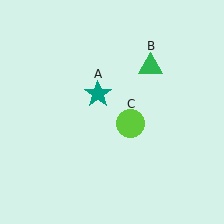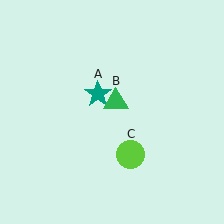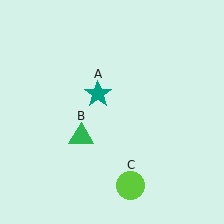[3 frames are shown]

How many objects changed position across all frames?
2 objects changed position: green triangle (object B), lime circle (object C).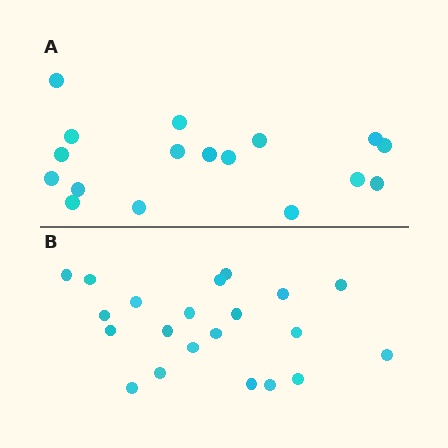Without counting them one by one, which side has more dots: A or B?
Region B (the bottom region) has more dots.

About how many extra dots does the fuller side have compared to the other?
Region B has about 4 more dots than region A.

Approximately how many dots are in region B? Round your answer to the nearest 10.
About 20 dots. (The exact count is 21, which rounds to 20.)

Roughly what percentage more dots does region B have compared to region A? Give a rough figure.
About 25% more.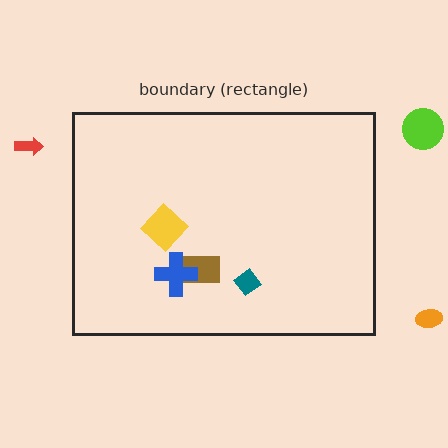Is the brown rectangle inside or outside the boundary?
Inside.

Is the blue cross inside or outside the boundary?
Inside.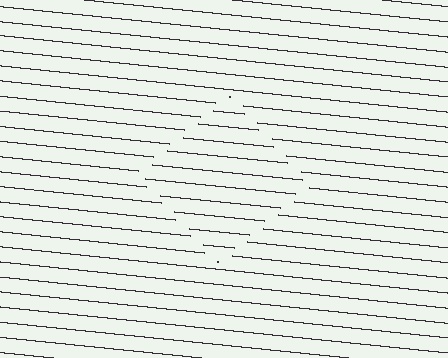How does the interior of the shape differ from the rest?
The interior of the shape contains the same grating, shifted by half a period — the contour is defined by the phase discontinuity where line-ends from the inner and outer gratings abut.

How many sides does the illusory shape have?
4 sides — the line-ends trace a square.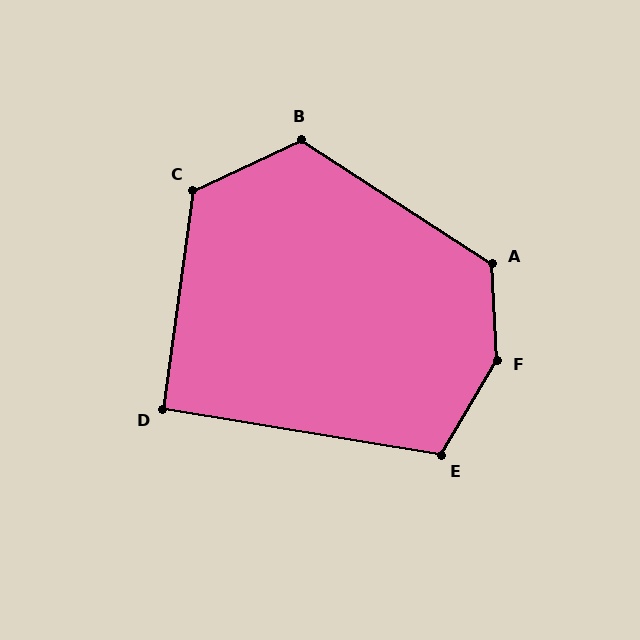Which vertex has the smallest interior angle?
D, at approximately 91 degrees.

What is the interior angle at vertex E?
Approximately 111 degrees (obtuse).